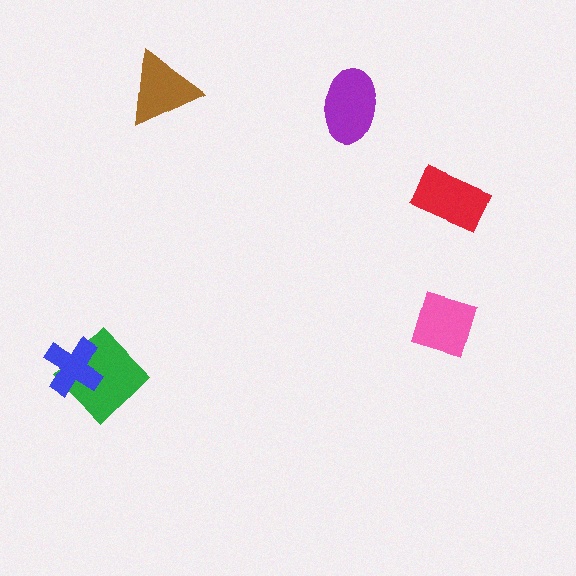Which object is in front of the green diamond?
The blue cross is in front of the green diamond.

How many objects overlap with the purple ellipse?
0 objects overlap with the purple ellipse.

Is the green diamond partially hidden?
Yes, it is partially covered by another shape.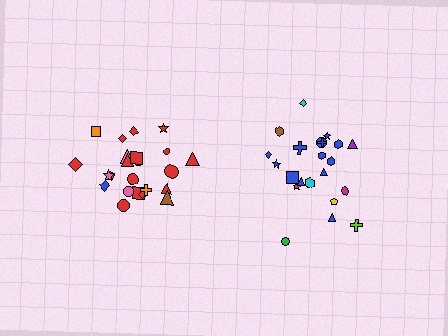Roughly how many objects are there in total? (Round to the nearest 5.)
Roughly 45 objects in total.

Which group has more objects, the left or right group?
The left group.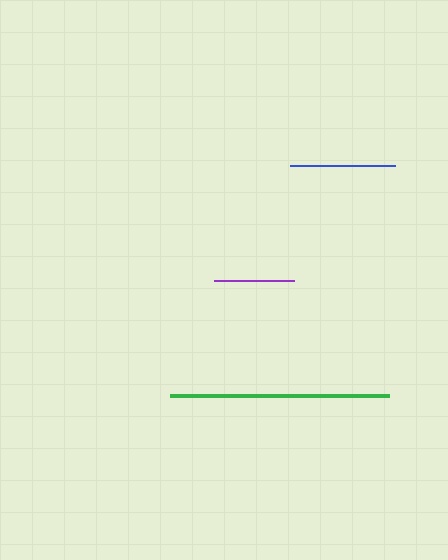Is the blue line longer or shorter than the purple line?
The blue line is longer than the purple line.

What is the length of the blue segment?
The blue segment is approximately 104 pixels long.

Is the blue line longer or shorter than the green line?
The green line is longer than the blue line.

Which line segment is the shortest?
The purple line is the shortest at approximately 80 pixels.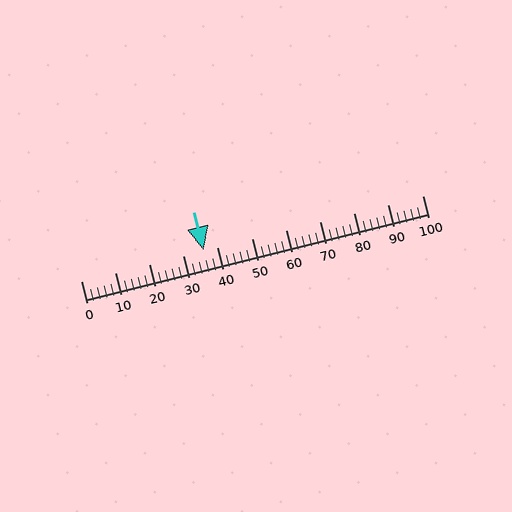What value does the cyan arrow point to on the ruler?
The cyan arrow points to approximately 36.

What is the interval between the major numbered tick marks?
The major tick marks are spaced 10 units apart.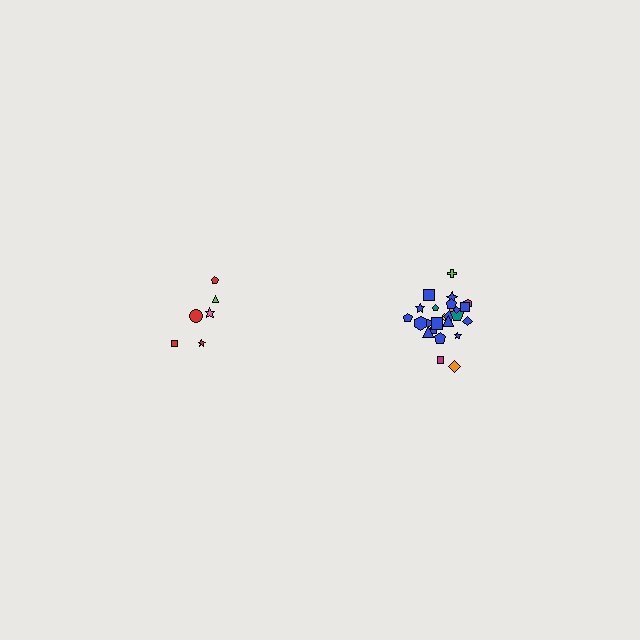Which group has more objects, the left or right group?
The right group.